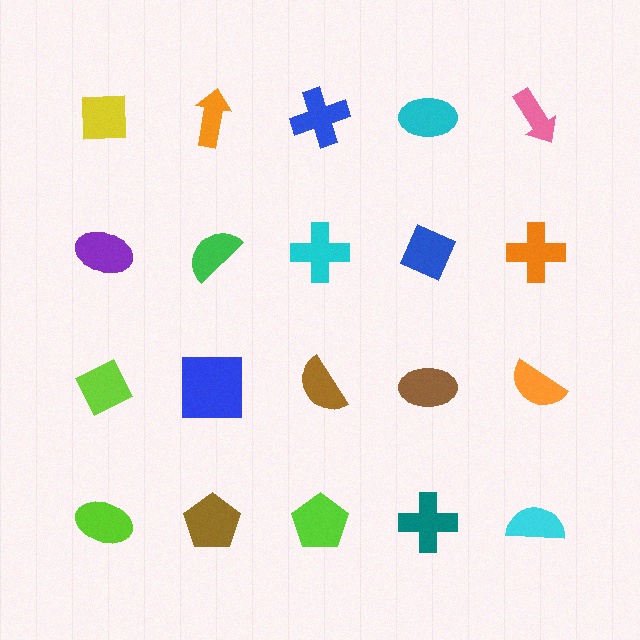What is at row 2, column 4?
A blue diamond.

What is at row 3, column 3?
A brown semicircle.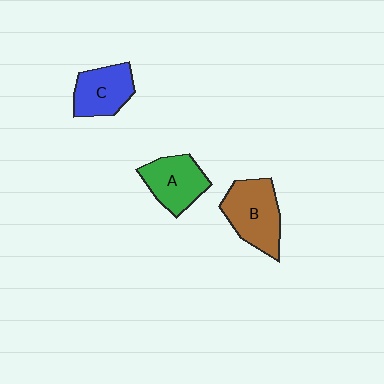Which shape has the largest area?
Shape B (brown).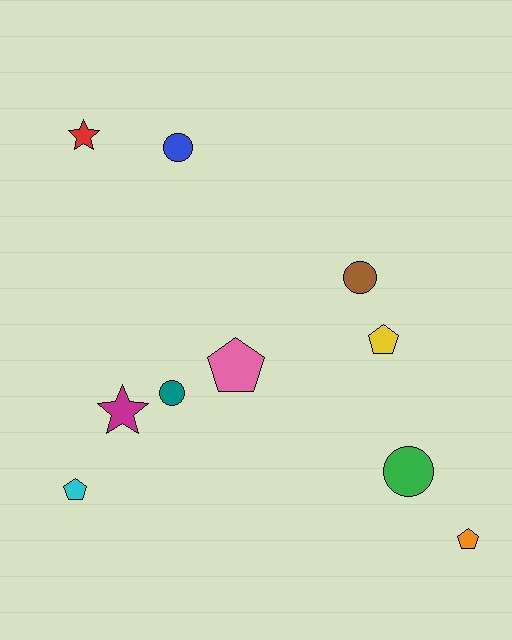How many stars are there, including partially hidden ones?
There are 2 stars.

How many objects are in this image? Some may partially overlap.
There are 10 objects.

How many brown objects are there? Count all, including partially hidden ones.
There is 1 brown object.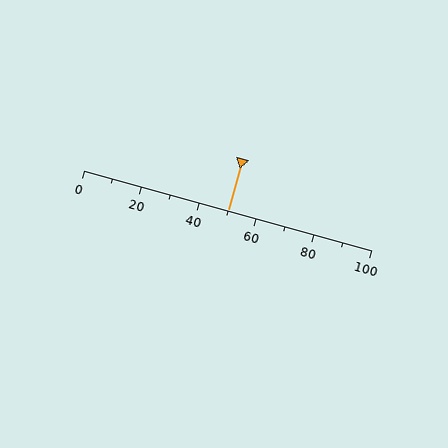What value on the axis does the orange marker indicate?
The marker indicates approximately 50.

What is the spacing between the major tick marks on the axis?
The major ticks are spaced 20 apart.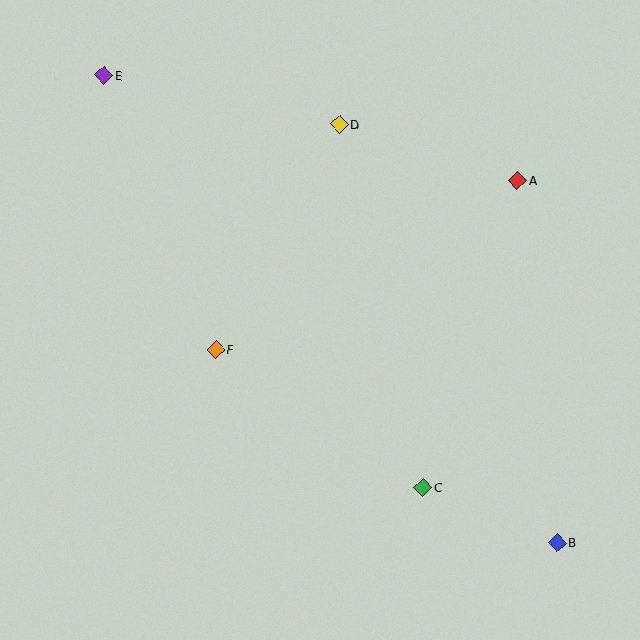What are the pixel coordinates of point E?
Point E is at (104, 75).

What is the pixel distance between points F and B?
The distance between F and B is 392 pixels.